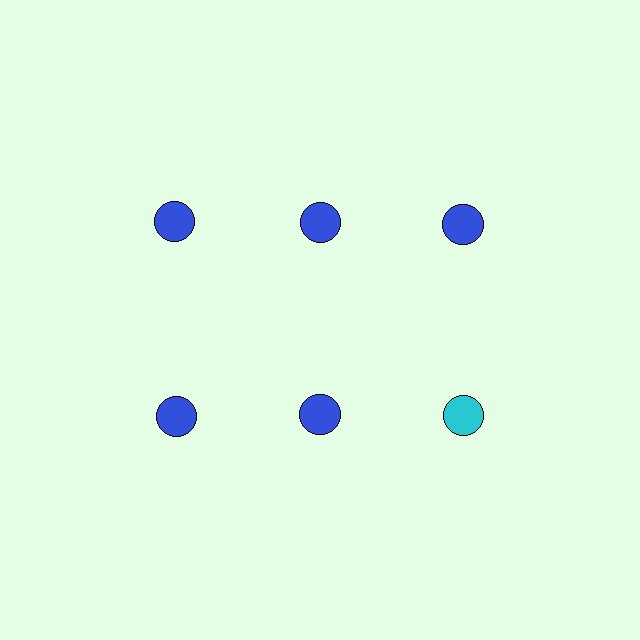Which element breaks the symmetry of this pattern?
The cyan circle in the second row, center column breaks the symmetry. All other shapes are blue circles.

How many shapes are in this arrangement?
There are 6 shapes arranged in a grid pattern.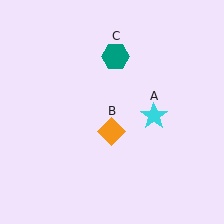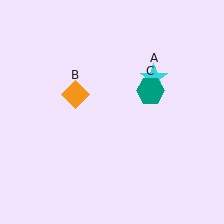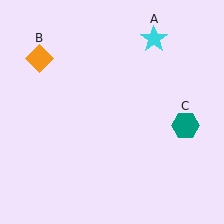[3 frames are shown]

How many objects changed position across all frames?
3 objects changed position: cyan star (object A), orange diamond (object B), teal hexagon (object C).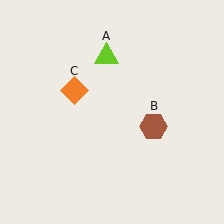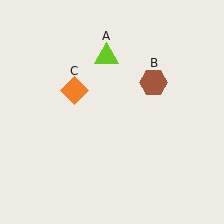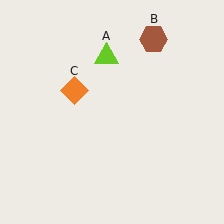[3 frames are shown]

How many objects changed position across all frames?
1 object changed position: brown hexagon (object B).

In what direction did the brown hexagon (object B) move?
The brown hexagon (object B) moved up.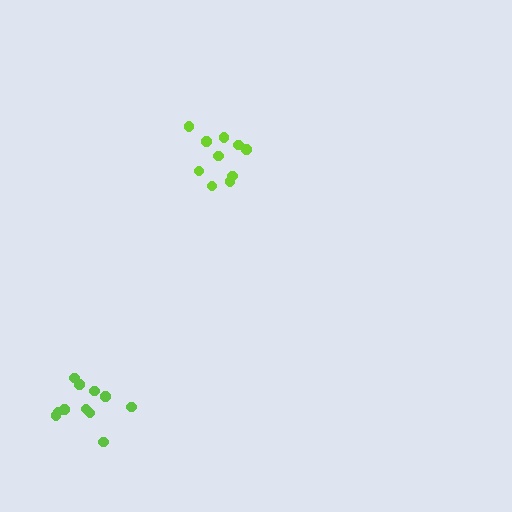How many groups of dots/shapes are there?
There are 2 groups.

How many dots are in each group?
Group 1: 11 dots, Group 2: 11 dots (22 total).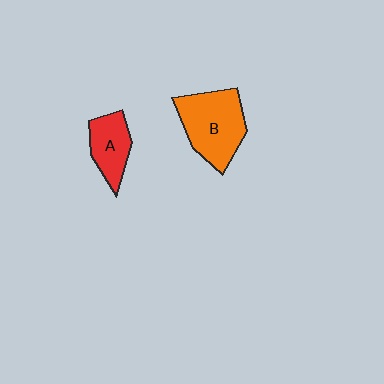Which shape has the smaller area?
Shape A (red).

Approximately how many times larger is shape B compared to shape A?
Approximately 1.7 times.